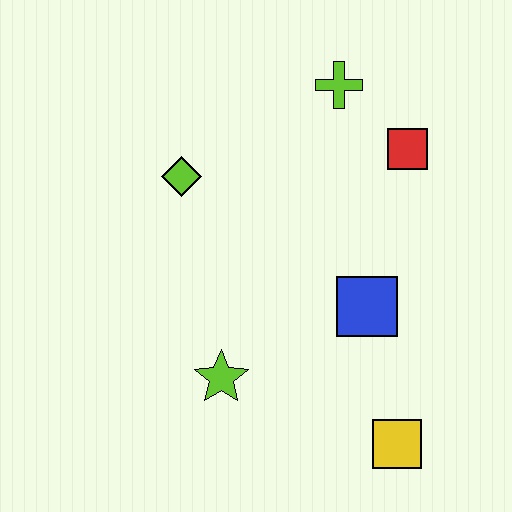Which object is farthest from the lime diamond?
The yellow square is farthest from the lime diamond.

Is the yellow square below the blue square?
Yes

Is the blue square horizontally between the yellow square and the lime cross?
Yes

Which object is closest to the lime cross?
The red square is closest to the lime cross.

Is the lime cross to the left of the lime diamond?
No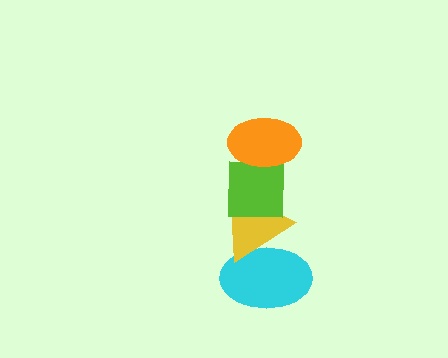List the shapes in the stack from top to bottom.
From top to bottom: the orange ellipse, the lime square, the yellow triangle, the cyan ellipse.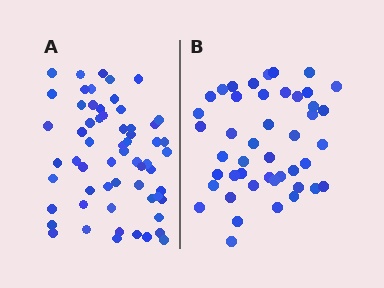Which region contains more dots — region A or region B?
Region A (the left region) has more dots.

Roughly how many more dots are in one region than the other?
Region A has approximately 15 more dots than region B.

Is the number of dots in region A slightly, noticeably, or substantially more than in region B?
Region A has noticeably more, but not dramatically so. The ratio is roughly 1.3 to 1.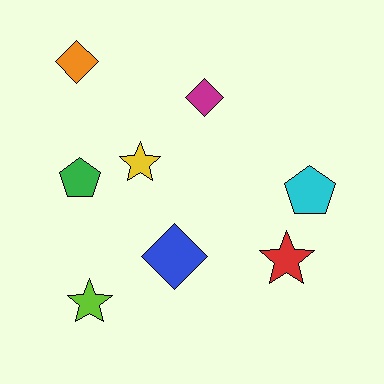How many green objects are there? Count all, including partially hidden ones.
There is 1 green object.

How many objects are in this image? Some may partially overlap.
There are 8 objects.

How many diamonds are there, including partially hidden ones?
There are 3 diamonds.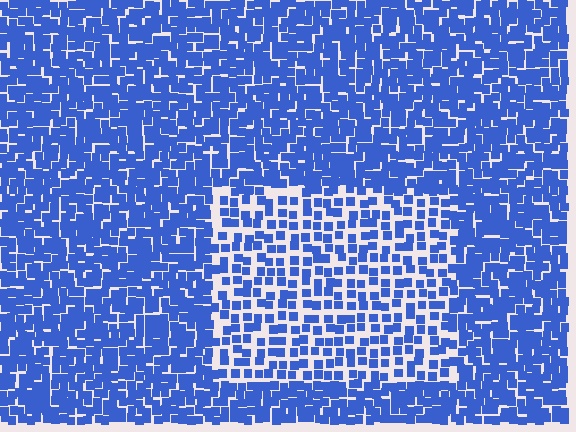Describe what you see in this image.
The image contains small blue elements arranged at two different densities. A rectangle-shaped region is visible where the elements are less densely packed than the surrounding area.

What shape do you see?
I see a rectangle.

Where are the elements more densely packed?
The elements are more densely packed outside the rectangle boundary.